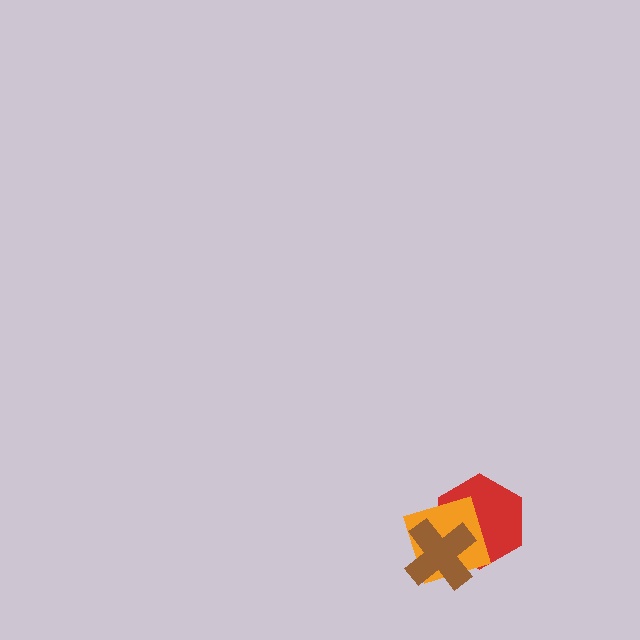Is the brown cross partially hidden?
No, no other shape covers it.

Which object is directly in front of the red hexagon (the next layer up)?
The orange diamond is directly in front of the red hexagon.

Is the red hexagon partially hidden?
Yes, it is partially covered by another shape.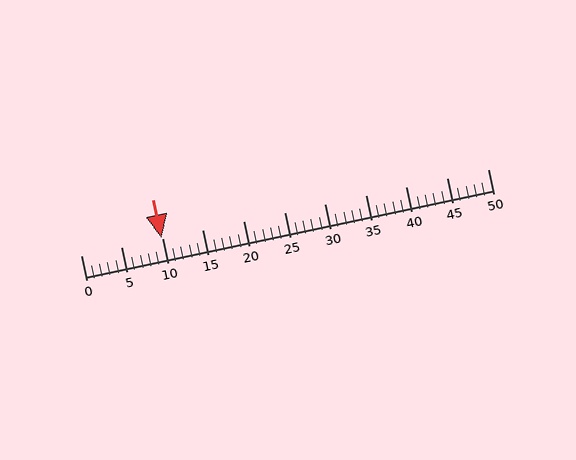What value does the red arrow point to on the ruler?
The red arrow points to approximately 10.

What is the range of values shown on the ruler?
The ruler shows values from 0 to 50.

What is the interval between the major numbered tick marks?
The major tick marks are spaced 5 units apart.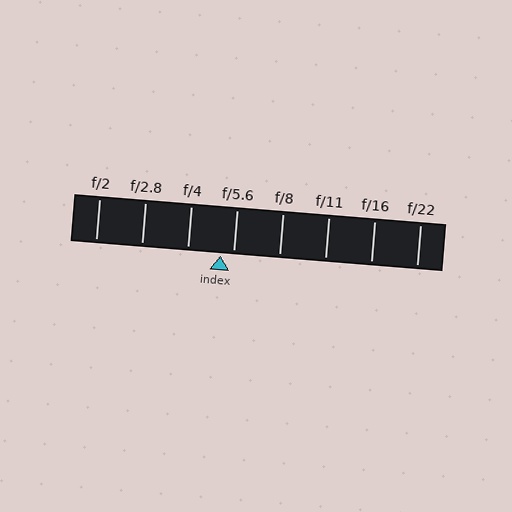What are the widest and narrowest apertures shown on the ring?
The widest aperture shown is f/2 and the narrowest is f/22.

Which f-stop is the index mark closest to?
The index mark is closest to f/5.6.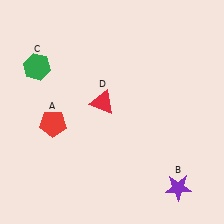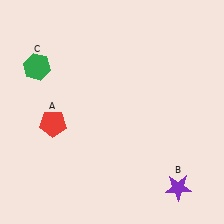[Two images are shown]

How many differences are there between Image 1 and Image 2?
There is 1 difference between the two images.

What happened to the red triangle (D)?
The red triangle (D) was removed in Image 2. It was in the top-left area of Image 1.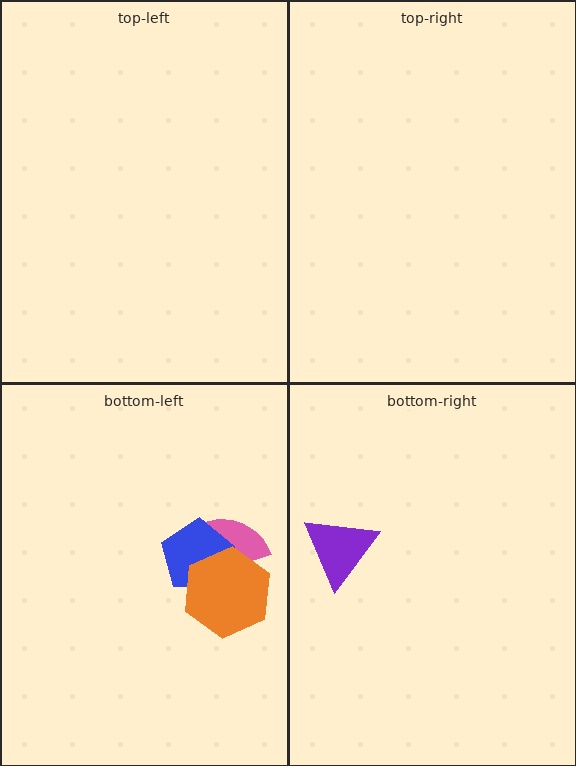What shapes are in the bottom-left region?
The pink semicircle, the blue pentagon, the orange hexagon.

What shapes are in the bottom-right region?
The purple triangle.